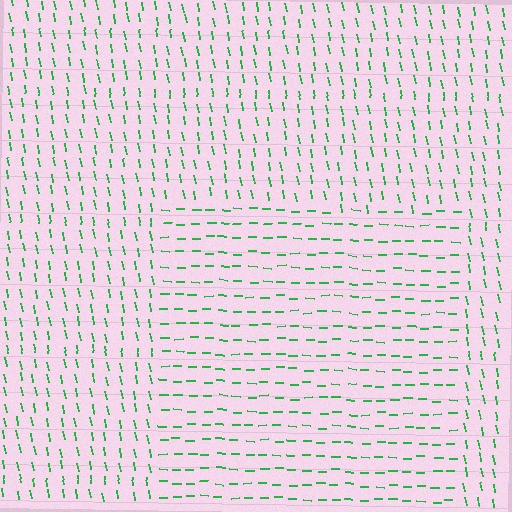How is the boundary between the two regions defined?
The boundary is defined purely by a change in line orientation (approximately 79 degrees difference). All lines are the same color and thickness.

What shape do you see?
I see a rectangle.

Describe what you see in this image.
The image is filled with small green line segments. A rectangle region in the image has lines oriented differently from the surrounding lines, creating a visible texture boundary.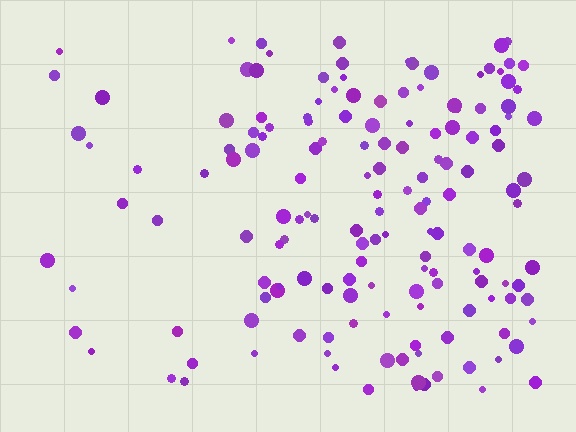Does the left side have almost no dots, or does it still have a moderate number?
Still a moderate number, just noticeably fewer than the right.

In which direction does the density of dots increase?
From left to right, with the right side densest.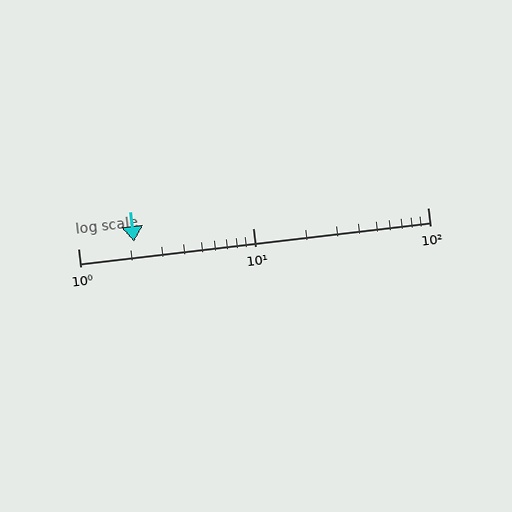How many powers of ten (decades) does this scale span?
The scale spans 2 decades, from 1 to 100.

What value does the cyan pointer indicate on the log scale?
The pointer indicates approximately 2.1.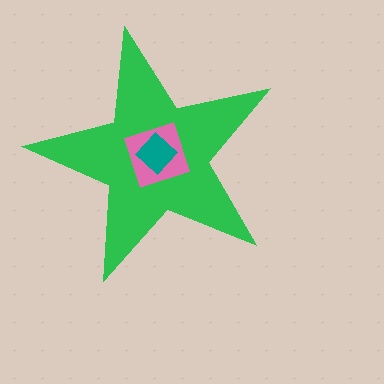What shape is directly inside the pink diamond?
The teal diamond.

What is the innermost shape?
The teal diamond.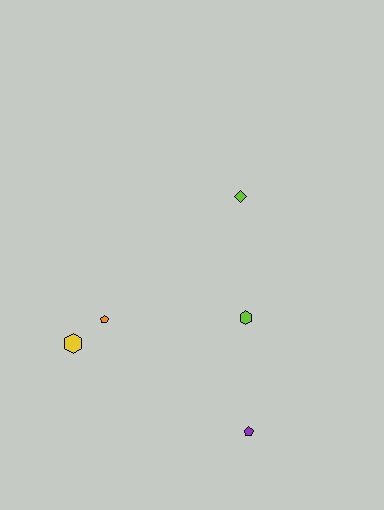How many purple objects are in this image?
There is 1 purple object.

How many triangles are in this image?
There are no triangles.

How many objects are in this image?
There are 5 objects.